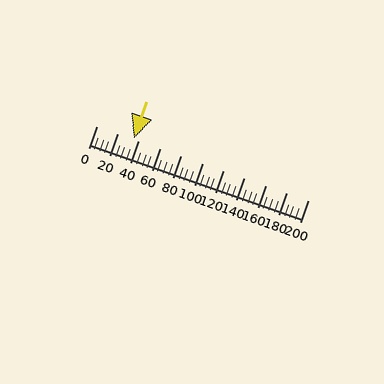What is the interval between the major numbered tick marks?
The major tick marks are spaced 20 units apart.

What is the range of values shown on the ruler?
The ruler shows values from 0 to 200.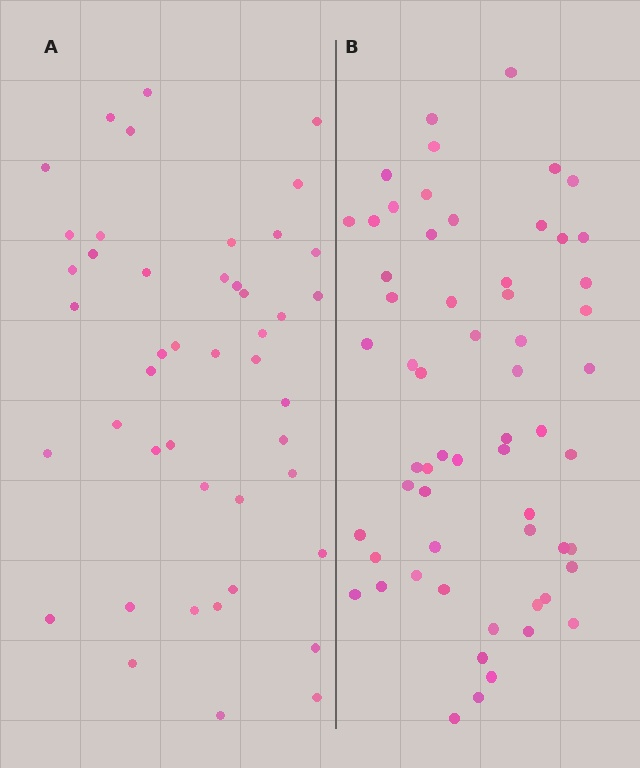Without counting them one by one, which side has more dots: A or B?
Region B (the right region) has more dots.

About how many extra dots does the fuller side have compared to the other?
Region B has approximately 15 more dots than region A.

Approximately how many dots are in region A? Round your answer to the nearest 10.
About 40 dots. (The exact count is 45, which rounds to 40.)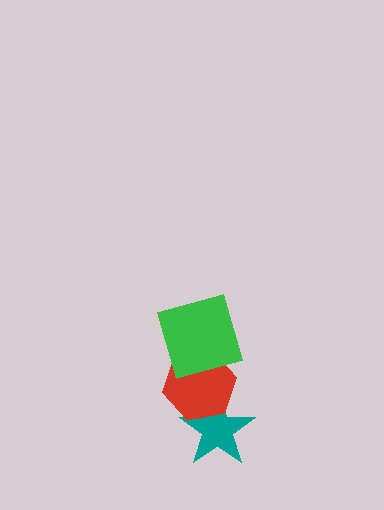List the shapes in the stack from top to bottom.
From top to bottom: the green square, the red hexagon, the teal star.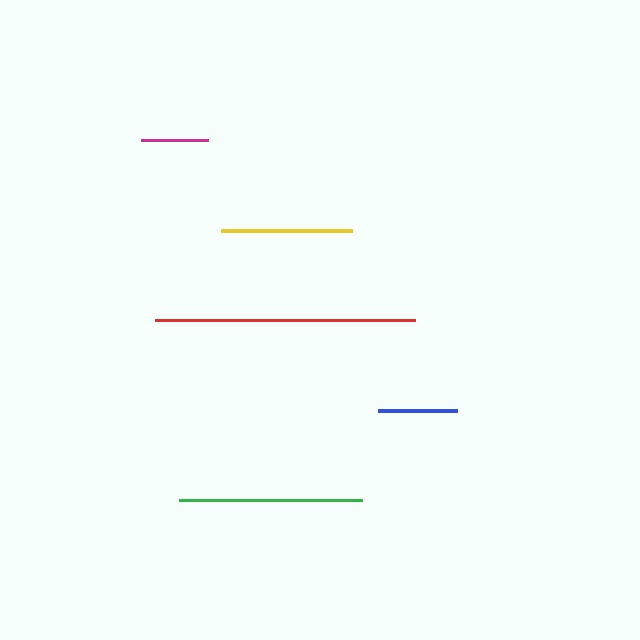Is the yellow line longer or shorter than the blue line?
The yellow line is longer than the blue line.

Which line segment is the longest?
The red line is the longest at approximately 260 pixels.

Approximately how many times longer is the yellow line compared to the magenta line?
The yellow line is approximately 1.9 times the length of the magenta line.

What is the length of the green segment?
The green segment is approximately 183 pixels long.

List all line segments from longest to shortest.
From longest to shortest: red, green, yellow, blue, magenta.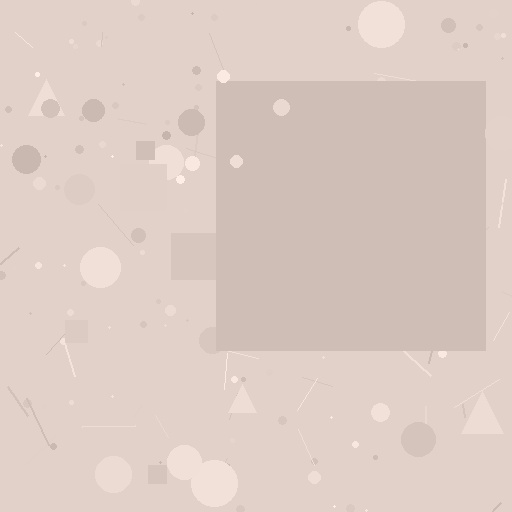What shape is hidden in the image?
A square is hidden in the image.